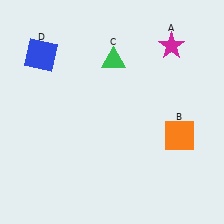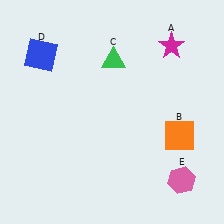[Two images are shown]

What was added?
A pink hexagon (E) was added in Image 2.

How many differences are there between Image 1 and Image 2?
There is 1 difference between the two images.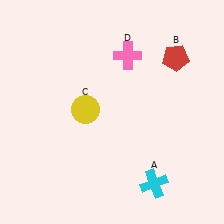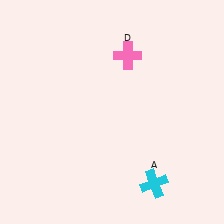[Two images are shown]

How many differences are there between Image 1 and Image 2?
There are 2 differences between the two images.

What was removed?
The red pentagon (B), the yellow circle (C) were removed in Image 2.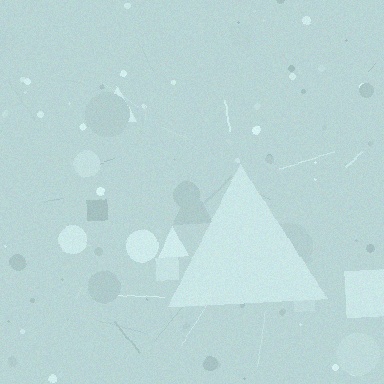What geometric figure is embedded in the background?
A triangle is embedded in the background.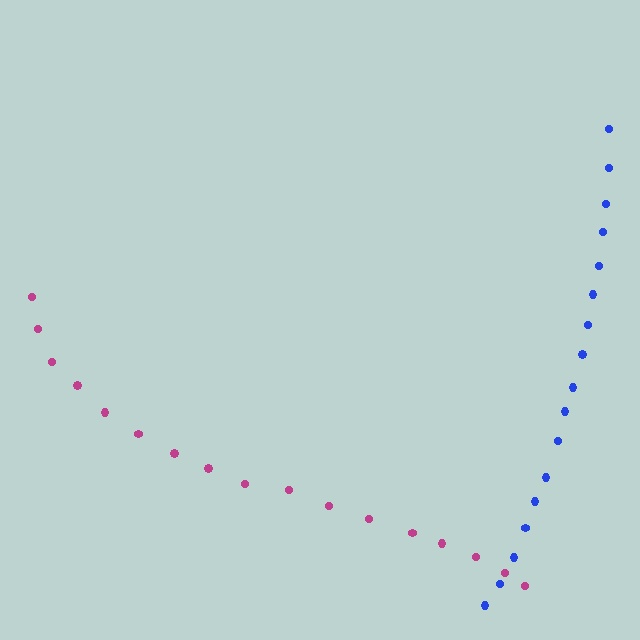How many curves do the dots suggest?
There are 2 distinct paths.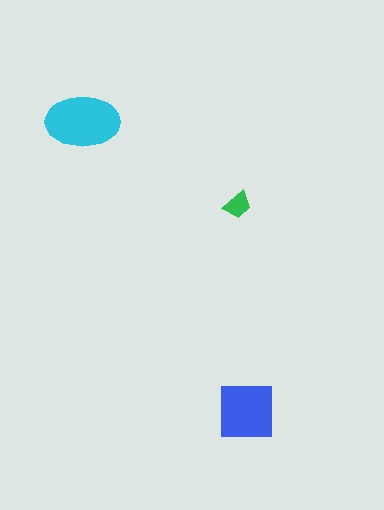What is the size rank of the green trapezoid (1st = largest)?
3rd.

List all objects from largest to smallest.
The cyan ellipse, the blue square, the green trapezoid.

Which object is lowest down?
The blue square is bottommost.